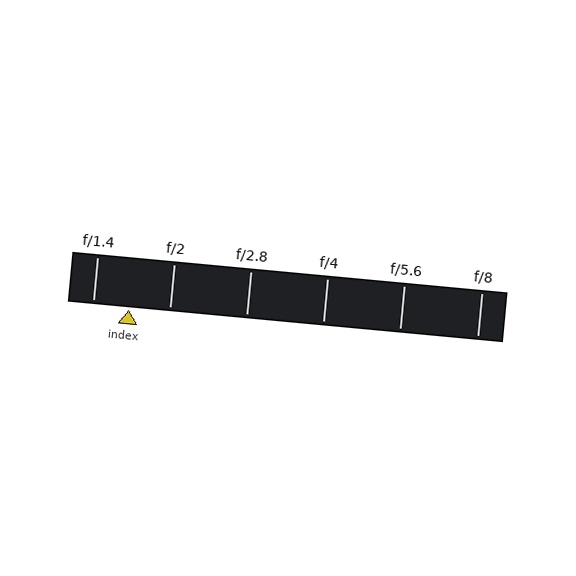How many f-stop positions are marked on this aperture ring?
There are 6 f-stop positions marked.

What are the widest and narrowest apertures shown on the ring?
The widest aperture shown is f/1.4 and the narrowest is f/8.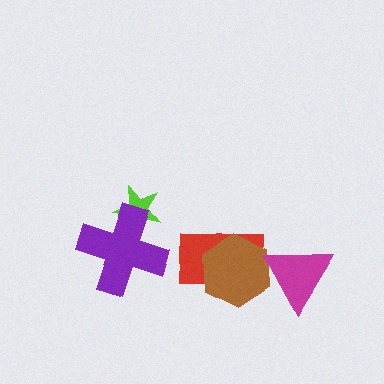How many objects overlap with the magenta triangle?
1 object overlaps with the magenta triangle.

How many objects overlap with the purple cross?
1 object overlaps with the purple cross.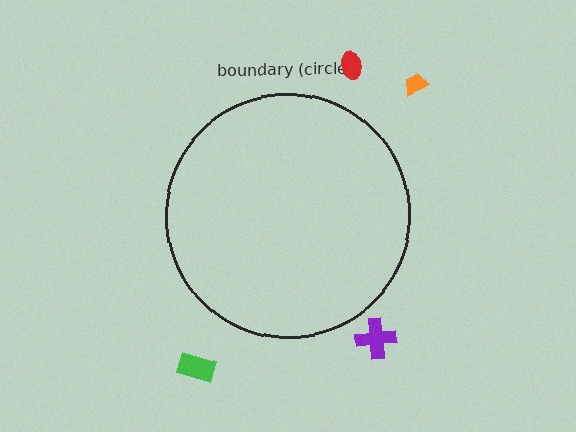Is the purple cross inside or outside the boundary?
Outside.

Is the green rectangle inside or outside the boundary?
Outside.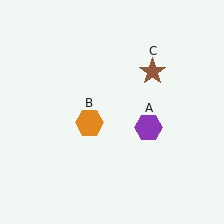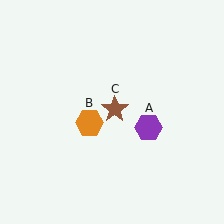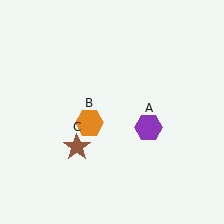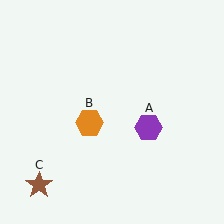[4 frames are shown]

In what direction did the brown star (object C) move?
The brown star (object C) moved down and to the left.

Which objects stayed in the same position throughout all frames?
Purple hexagon (object A) and orange hexagon (object B) remained stationary.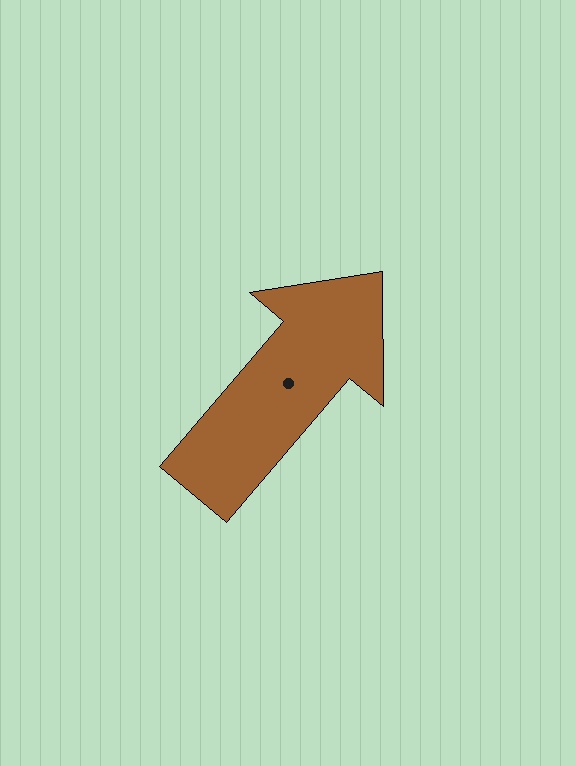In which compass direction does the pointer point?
Northeast.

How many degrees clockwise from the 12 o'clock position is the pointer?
Approximately 40 degrees.